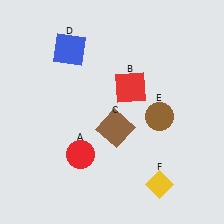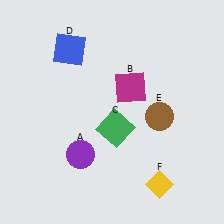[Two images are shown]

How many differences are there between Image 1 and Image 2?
There are 3 differences between the two images.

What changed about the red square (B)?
In Image 1, B is red. In Image 2, it changed to magenta.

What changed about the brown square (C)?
In Image 1, C is brown. In Image 2, it changed to green.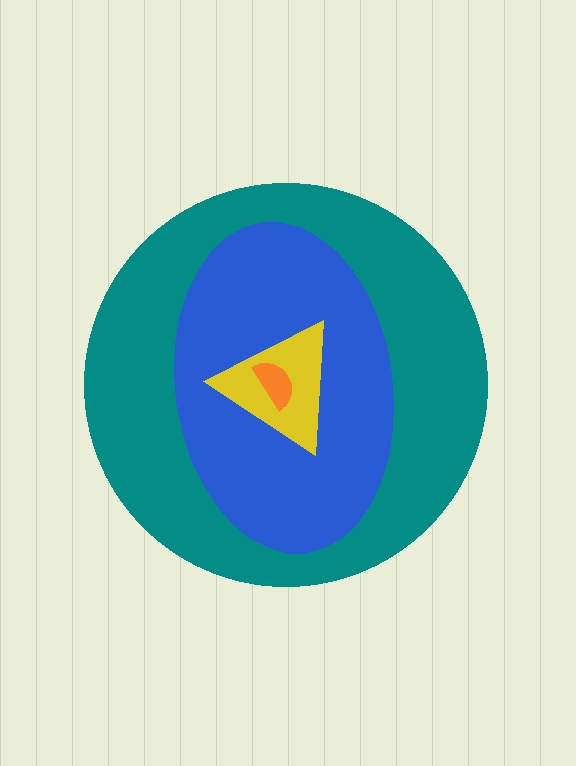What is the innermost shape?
The orange semicircle.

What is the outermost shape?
The teal circle.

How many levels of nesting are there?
4.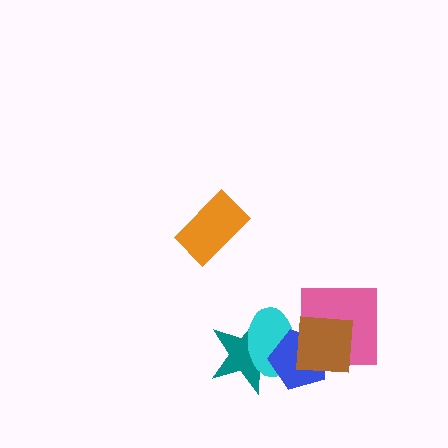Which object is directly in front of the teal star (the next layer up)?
The cyan ellipse is directly in front of the teal star.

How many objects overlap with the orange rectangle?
0 objects overlap with the orange rectangle.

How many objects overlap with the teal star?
2 objects overlap with the teal star.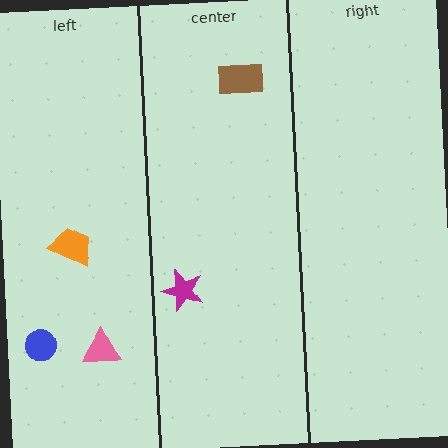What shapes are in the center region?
The magenta star, the brown rectangle.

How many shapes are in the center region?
2.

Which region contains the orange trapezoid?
The left region.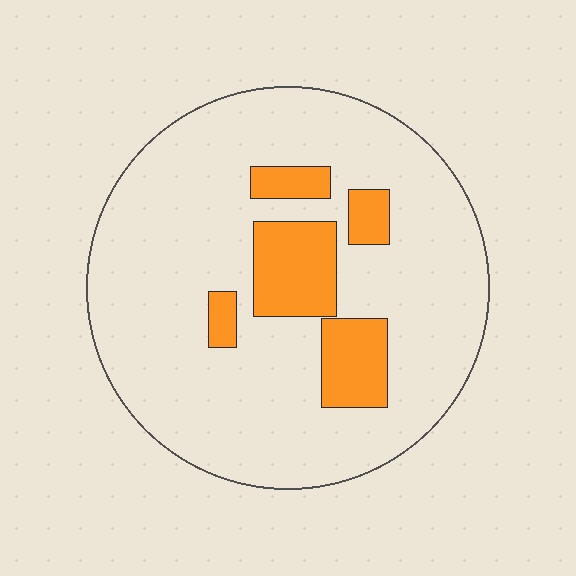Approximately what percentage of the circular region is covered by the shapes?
Approximately 15%.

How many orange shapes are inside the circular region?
5.